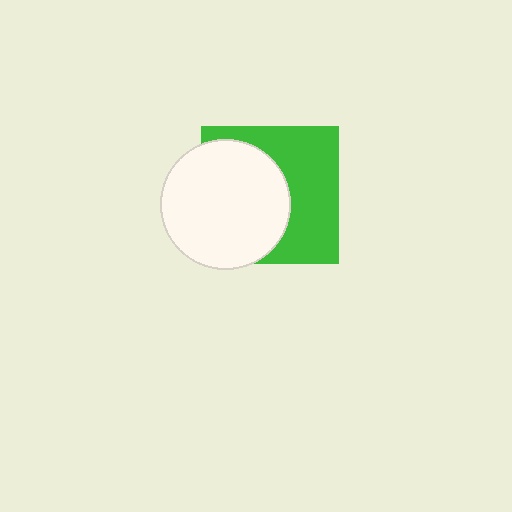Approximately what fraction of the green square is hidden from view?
Roughly 50% of the green square is hidden behind the white circle.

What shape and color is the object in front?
The object in front is a white circle.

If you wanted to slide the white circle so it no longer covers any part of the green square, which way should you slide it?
Slide it left — that is the most direct way to separate the two shapes.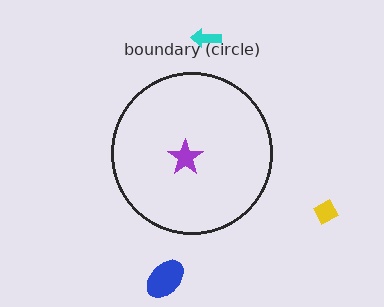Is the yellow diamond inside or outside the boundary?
Outside.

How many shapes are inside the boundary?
1 inside, 3 outside.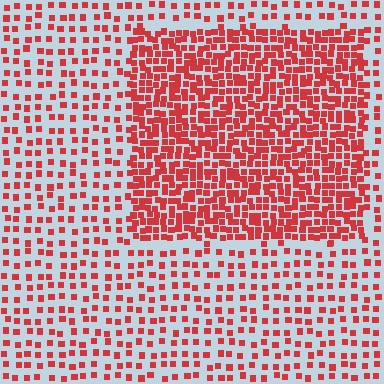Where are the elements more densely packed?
The elements are more densely packed inside the rectangle boundary.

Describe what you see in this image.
The image contains small red elements arranged at two different densities. A rectangle-shaped region is visible where the elements are more densely packed than the surrounding area.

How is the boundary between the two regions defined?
The boundary is defined by a change in element density (approximately 2.4x ratio). All elements are the same color, size, and shape.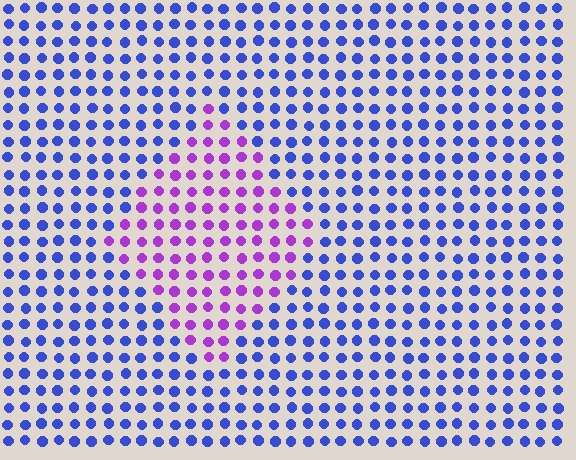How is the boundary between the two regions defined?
The boundary is defined purely by a slight shift in hue (about 54 degrees). Spacing, size, and orientation are identical on both sides.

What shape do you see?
I see a diamond.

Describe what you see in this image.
The image is filled with small blue elements in a uniform arrangement. A diamond-shaped region is visible where the elements are tinted to a slightly different hue, forming a subtle color boundary.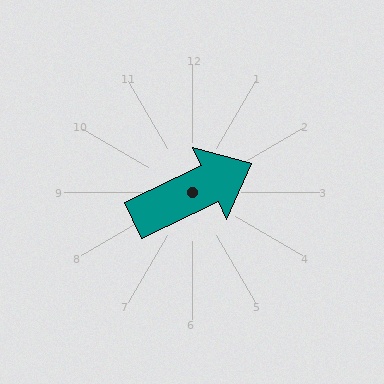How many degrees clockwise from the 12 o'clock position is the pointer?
Approximately 64 degrees.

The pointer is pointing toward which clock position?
Roughly 2 o'clock.